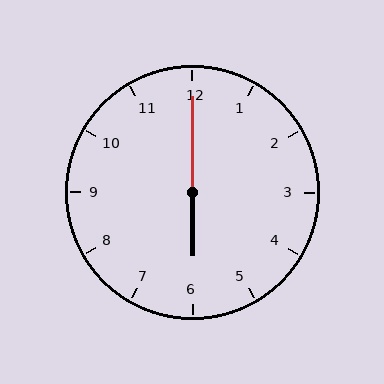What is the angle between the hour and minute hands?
Approximately 180 degrees.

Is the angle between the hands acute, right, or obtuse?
It is obtuse.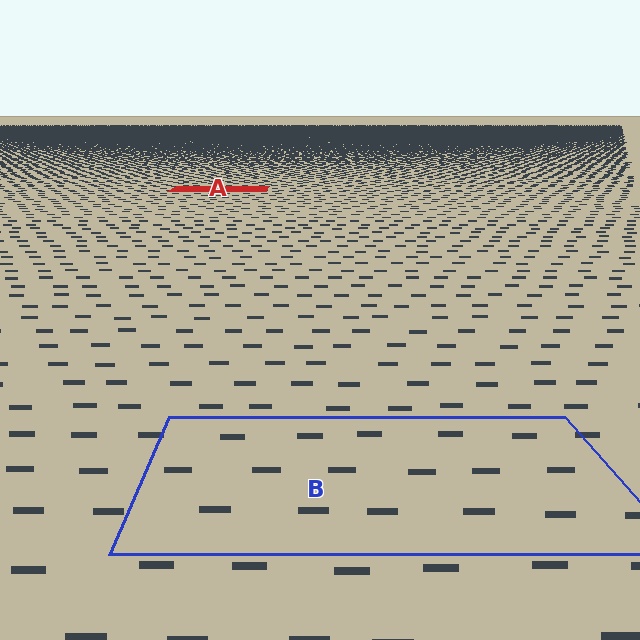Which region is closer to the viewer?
Region B is closer. The texture elements there are larger and more spread out.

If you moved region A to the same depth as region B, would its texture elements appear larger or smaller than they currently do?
They would appear larger. At a closer depth, the same texture elements are projected at a bigger on-screen size.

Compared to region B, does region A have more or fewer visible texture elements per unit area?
Region A has more texture elements per unit area — they are packed more densely because it is farther away.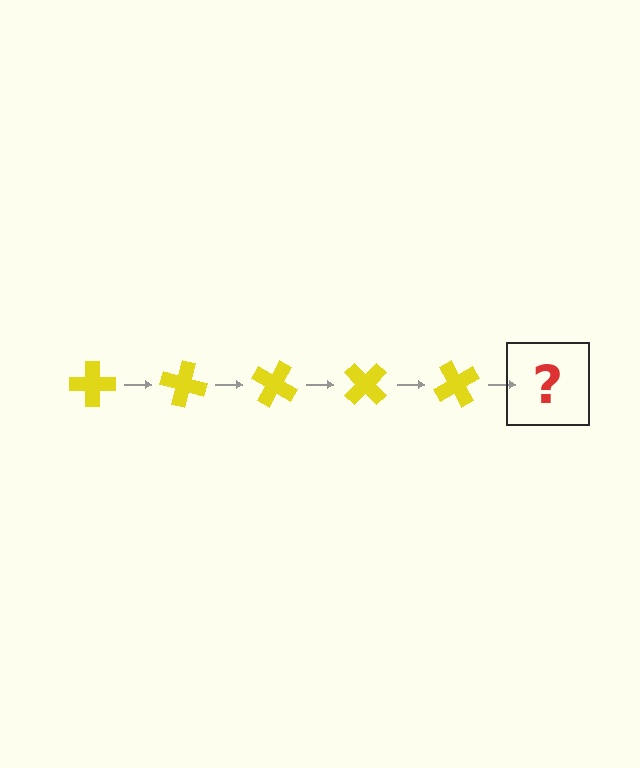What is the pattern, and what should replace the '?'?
The pattern is that the cross rotates 15 degrees each step. The '?' should be a yellow cross rotated 75 degrees.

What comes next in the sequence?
The next element should be a yellow cross rotated 75 degrees.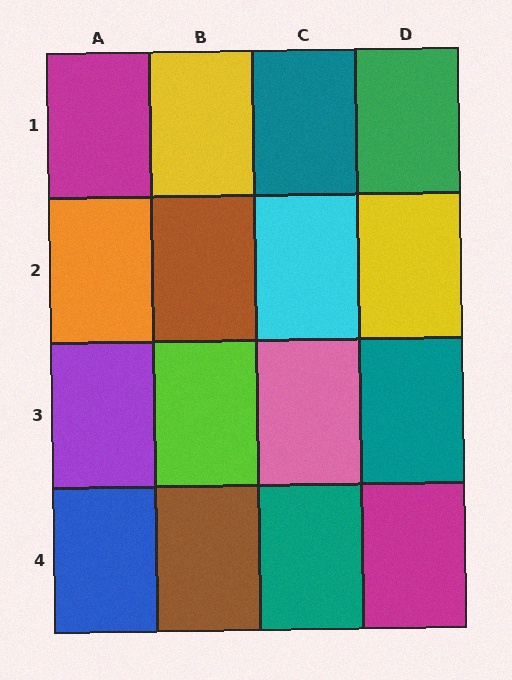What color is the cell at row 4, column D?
Magenta.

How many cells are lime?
1 cell is lime.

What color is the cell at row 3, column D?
Teal.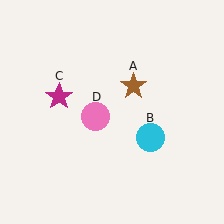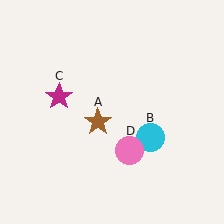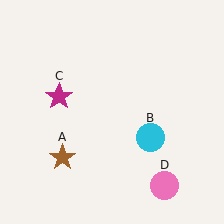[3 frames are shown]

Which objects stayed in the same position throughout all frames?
Cyan circle (object B) and magenta star (object C) remained stationary.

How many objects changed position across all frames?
2 objects changed position: brown star (object A), pink circle (object D).